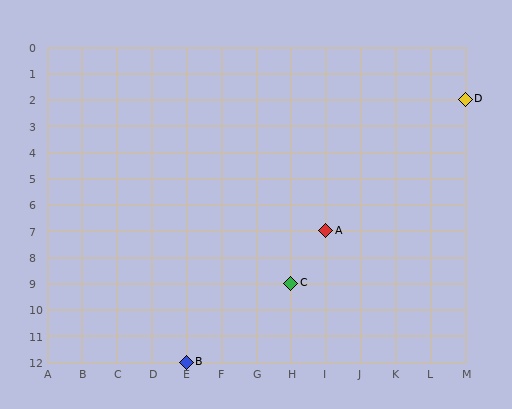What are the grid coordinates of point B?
Point B is at grid coordinates (E, 12).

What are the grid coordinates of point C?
Point C is at grid coordinates (H, 9).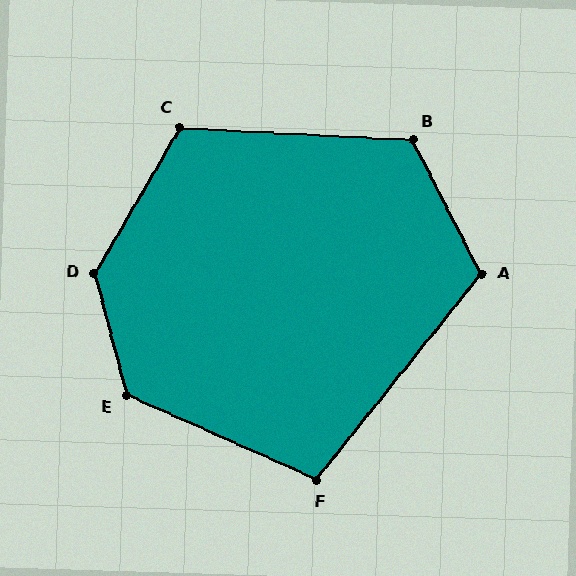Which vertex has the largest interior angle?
D, at approximately 135 degrees.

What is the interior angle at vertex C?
Approximately 117 degrees (obtuse).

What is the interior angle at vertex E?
Approximately 129 degrees (obtuse).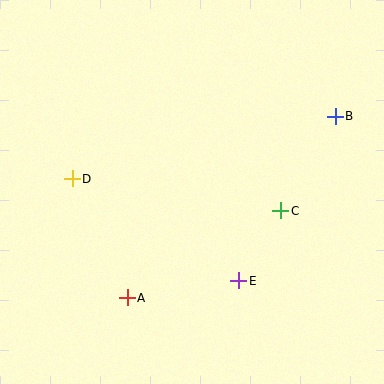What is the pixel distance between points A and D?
The distance between A and D is 131 pixels.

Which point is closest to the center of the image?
Point C at (281, 211) is closest to the center.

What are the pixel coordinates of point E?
Point E is at (239, 281).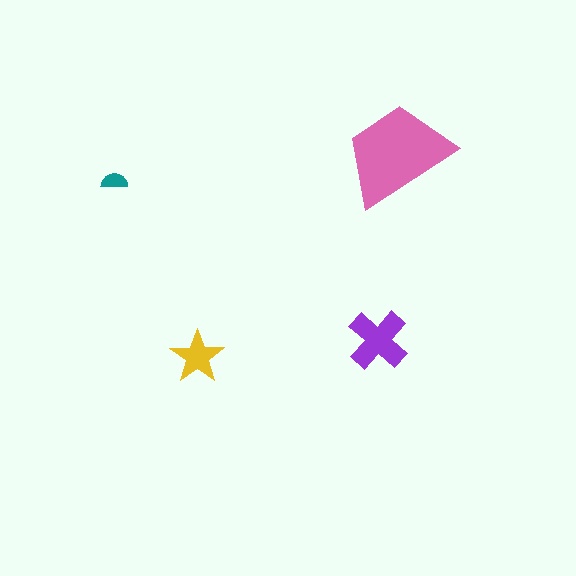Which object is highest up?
The pink trapezoid is topmost.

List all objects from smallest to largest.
The teal semicircle, the yellow star, the purple cross, the pink trapezoid.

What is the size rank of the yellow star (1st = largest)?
3rd.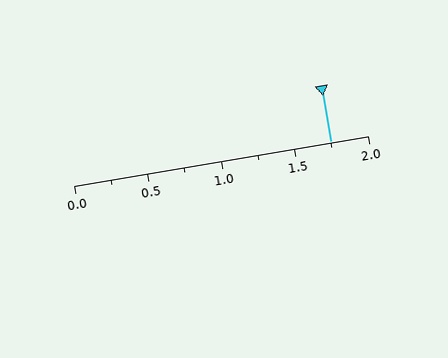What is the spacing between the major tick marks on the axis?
The major ticks are spaced 0.5 apart.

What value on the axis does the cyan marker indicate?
The marker indicates approximately 1.75.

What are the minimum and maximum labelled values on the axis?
The axis runs from 0.0 to 2.0.